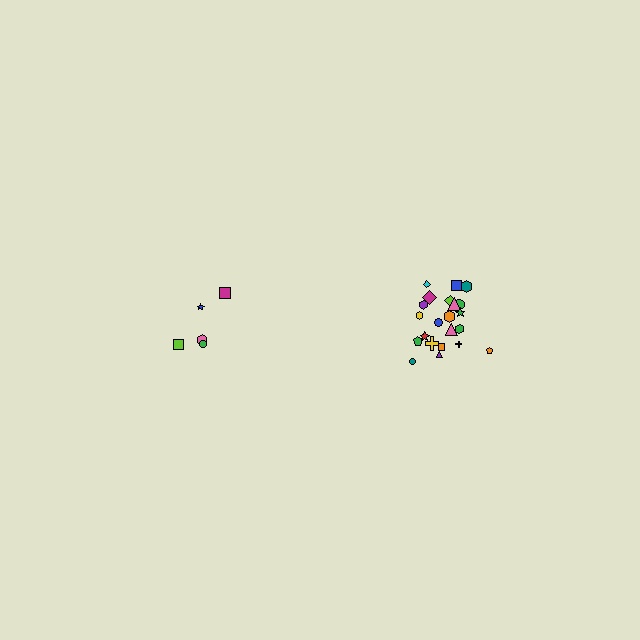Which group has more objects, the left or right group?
The right group.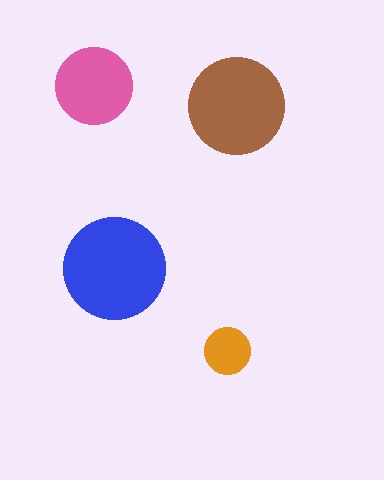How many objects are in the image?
There are 4 objects in the image.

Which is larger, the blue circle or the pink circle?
The blue one.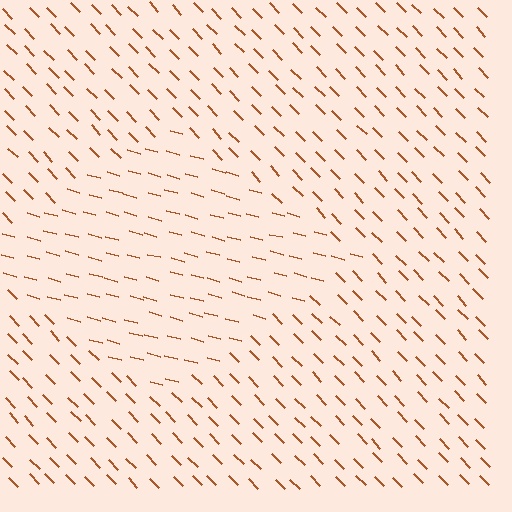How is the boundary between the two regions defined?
The boundary is defined purely by a change in line orientation (approximately 31 degrees difference). All lines are the same color and thickness.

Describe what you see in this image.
The image is filled with small brown line segments. A diamond region in the image has lines oriented differently from the surrounding lines, creating a visible texture boundary.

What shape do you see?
I see a diamond.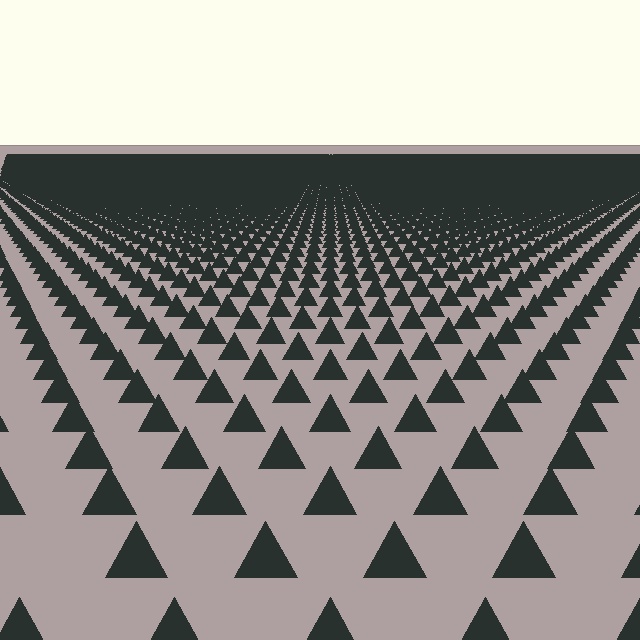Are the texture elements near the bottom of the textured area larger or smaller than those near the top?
Larger. Near the bottom, elements are closer to the viewer and appear at a bigger on-screen size.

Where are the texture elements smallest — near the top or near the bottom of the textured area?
Near the top.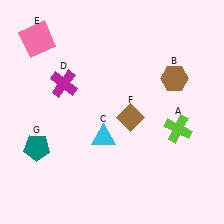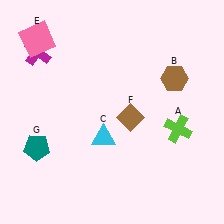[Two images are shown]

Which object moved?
The magenta cross (D) moved up.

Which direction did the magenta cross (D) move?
The magenta cross (D) moved up.